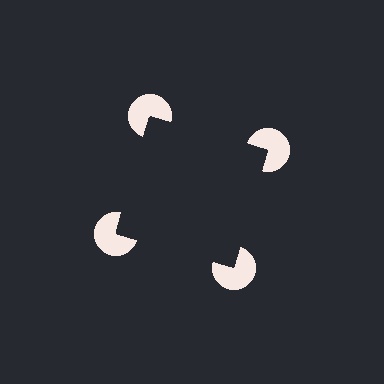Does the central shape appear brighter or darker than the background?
It typically appears slightly darker than the background, even though no actual brightness change is drawn.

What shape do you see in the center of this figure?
An illusory square — its edges are inferred from the aligned wedge cuts in the pac-man discs, not physically drawn.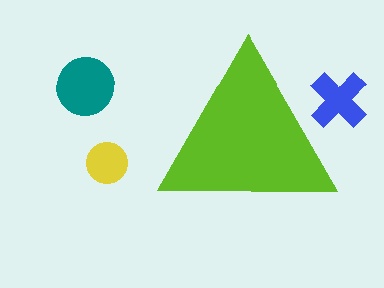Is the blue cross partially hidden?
Yes, the blue cross is partially hidden behind the lime triangle.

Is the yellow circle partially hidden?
No, the yellow circle is fully visible.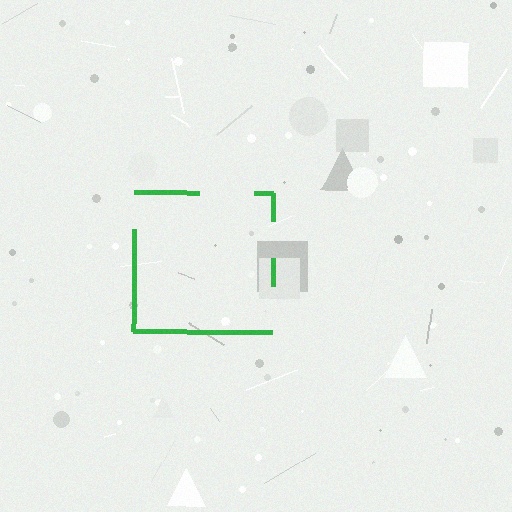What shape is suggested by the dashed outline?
The dashed outline suggests a square.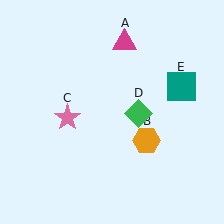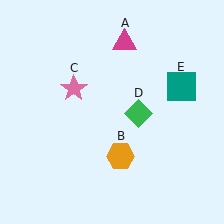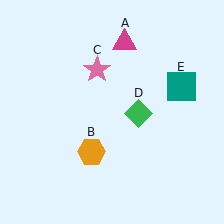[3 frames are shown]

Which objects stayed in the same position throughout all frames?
Magenta triangle (object A) and green diamond (object D) and teal square (object E) remained stationary.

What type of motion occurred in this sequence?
The orange hexagon (object B), pink star (object C) rotated clockwise around the center of the scene.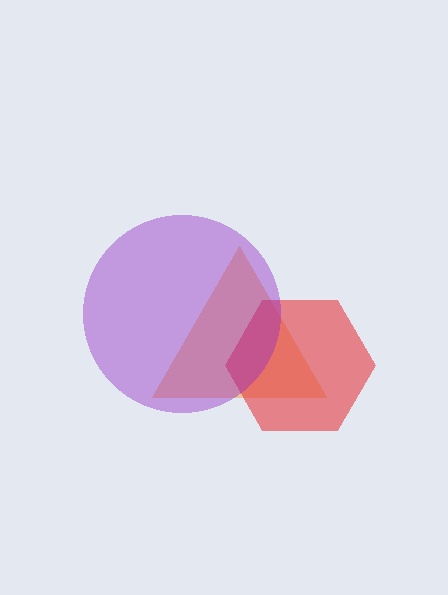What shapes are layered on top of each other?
The layered shapes are: an orange triangle, a red hexagon, a purple circle.